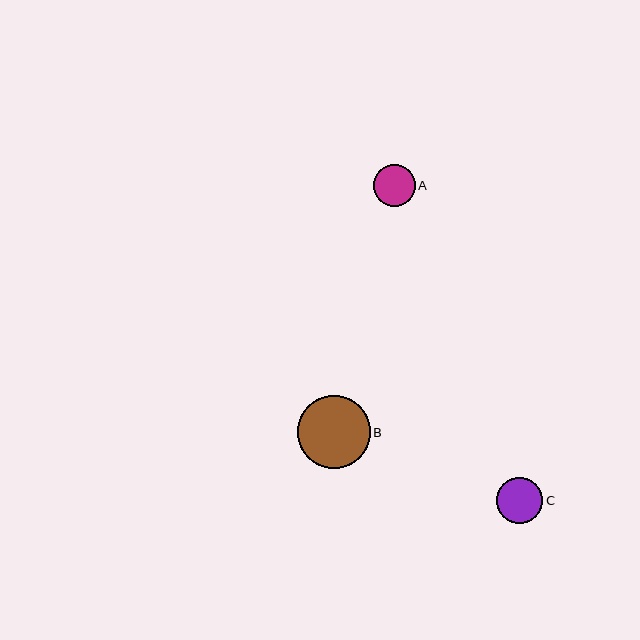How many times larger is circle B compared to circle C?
Circle B is approximately 1.6 times the size of circle C.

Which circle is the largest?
Circle B is the largest with a size of approximately 72 pixels.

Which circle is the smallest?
Circle A is the smallest with a size of approximately 42 pixels.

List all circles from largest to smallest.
From largest to smallest: B, C, A.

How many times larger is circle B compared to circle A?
Circle B is approximately 1.7 times the size of circle A.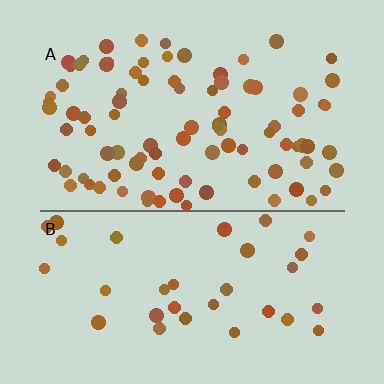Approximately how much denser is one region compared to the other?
Approximately 2.6× — region A over region B.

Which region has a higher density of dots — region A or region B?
A (the top).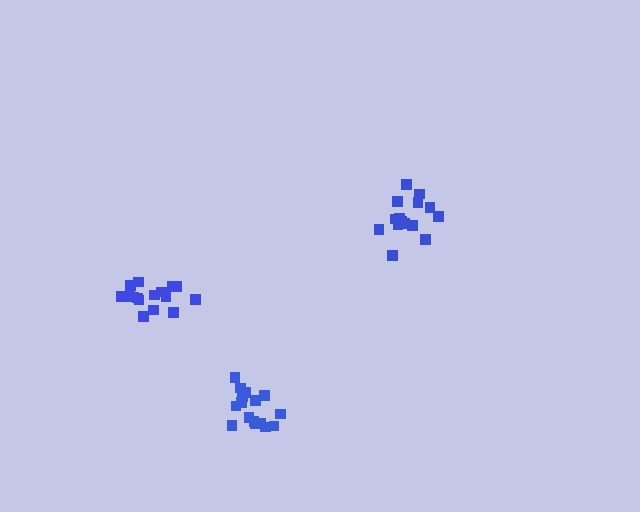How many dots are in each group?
Group 1: 16 dots, Group 2: 16 dots, Group 3: 16 dots (48 total).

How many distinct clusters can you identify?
There are 3 distinct clusters.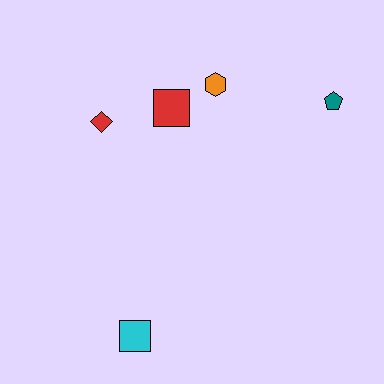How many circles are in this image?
There are no circles.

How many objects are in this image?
There are 5 objects.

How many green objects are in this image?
There are no green objects.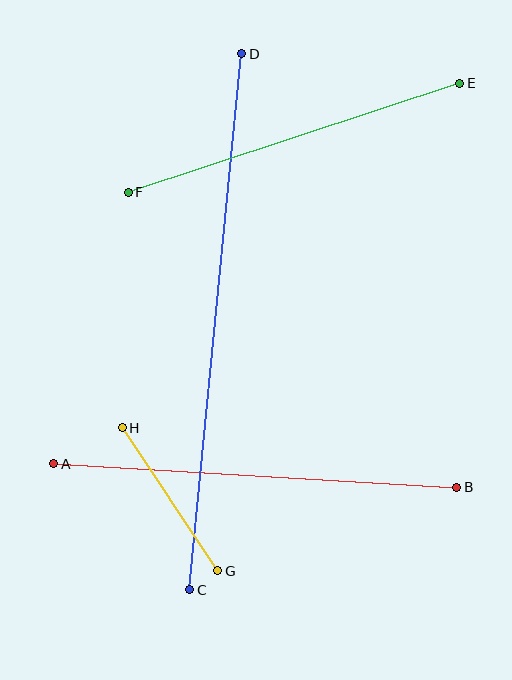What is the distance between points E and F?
The distance is approximately 349 pixels.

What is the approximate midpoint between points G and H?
The midpoint is at approximately (170, 499) pixels.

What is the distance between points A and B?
The distance is approximately 404 pixels.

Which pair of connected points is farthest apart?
Points C and D are farthest apart.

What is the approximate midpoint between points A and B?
The midpoint is at approximately (255, 475) pixels.